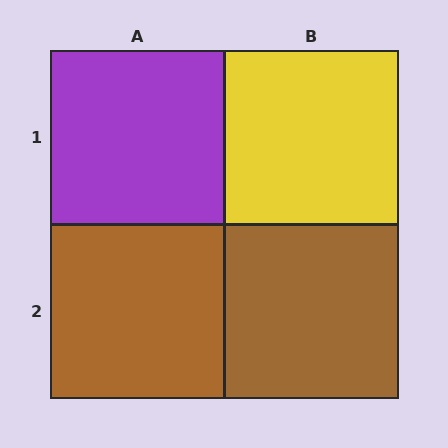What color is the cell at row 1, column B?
Yellow.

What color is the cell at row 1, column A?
Purple.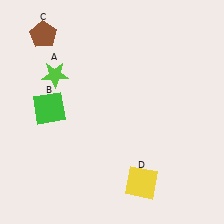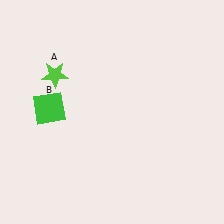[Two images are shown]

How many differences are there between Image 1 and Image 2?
There are 2 differences between the two images.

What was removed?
The brown pentagon (C), the yellow square (D) were removed in Image 2.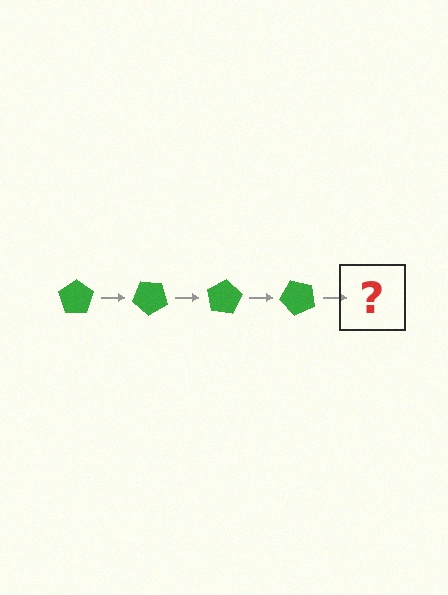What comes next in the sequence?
The next element should be a green pentagon rotated 160 degrees.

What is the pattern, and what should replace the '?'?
The pattern is that the pentagon rotates 40 degrees each step. The '?' should be a green pentagon rotated 160 degrees.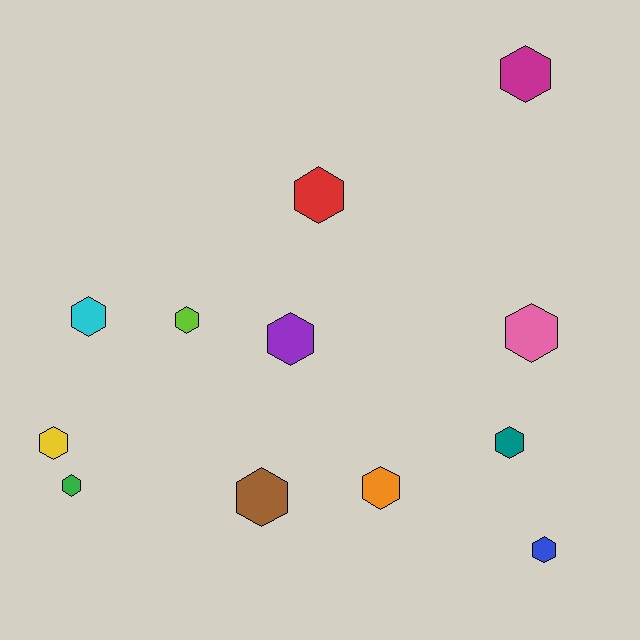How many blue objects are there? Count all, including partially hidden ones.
There is 1 blue object.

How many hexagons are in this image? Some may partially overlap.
There are 12 hexagons.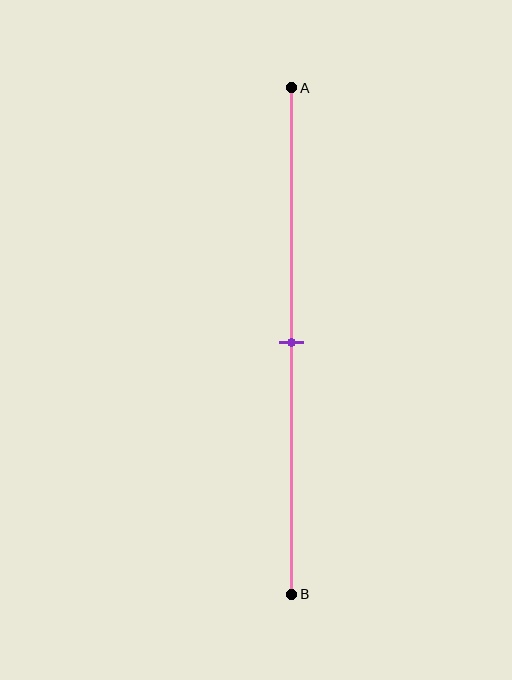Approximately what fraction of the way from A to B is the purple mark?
The purple mark is approximately 50% of the way from A to B.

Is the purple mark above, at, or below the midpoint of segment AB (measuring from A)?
The purple mark is approximately at the midpoint of segment AB.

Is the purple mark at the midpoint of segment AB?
Yes, the mark is approximately at the midpoint.